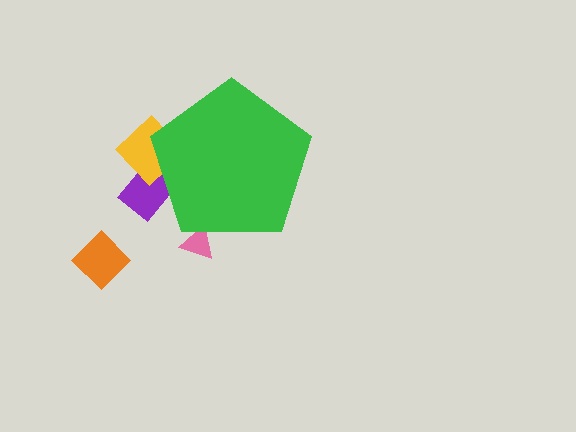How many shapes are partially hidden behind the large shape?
3 shapes are partially hidden.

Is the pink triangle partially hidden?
Yes, the pink triangle is partially hidden behind the green pentagon.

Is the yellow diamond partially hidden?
Yes, the yellow diamond is partially hidden behind the green pentagon.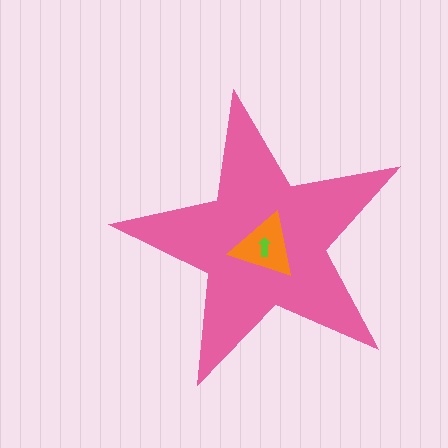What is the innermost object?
The lime arrow.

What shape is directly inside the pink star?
The orange triangle.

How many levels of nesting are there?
3.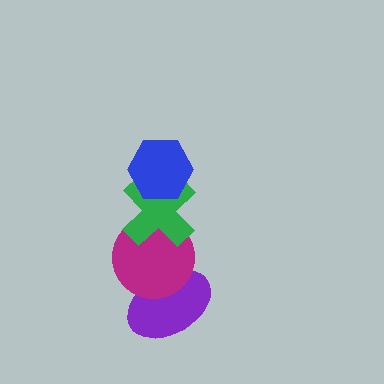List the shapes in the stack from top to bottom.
From top to bottom: the blue hexagon, the green cross, the magenta circle, the purple ellipse.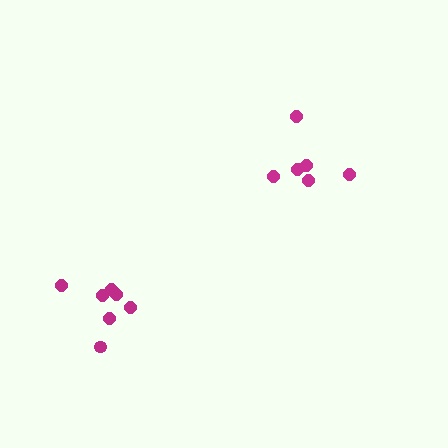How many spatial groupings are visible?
There are 2 spatial groupings.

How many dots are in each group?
Group 1: 6 dots, Group 2: 7 dots (13 total).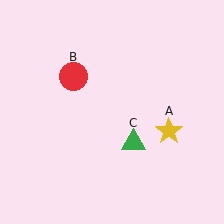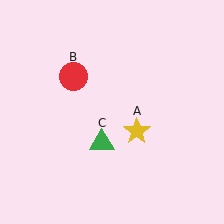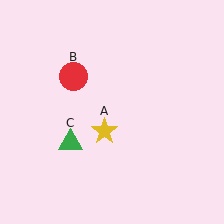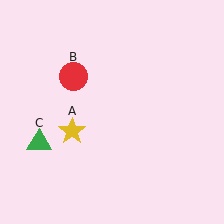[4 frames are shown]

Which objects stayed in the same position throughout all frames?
Red circle (object B) remained stationary.